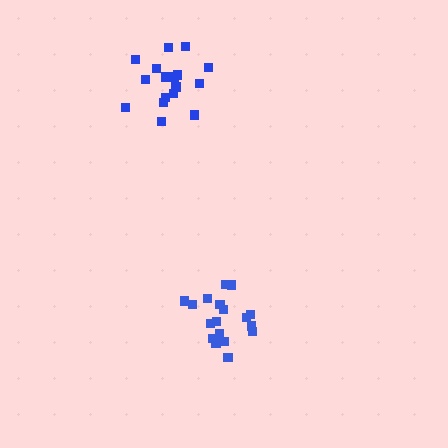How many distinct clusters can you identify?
There are 2 distinct clusters.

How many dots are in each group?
Group 1: 19 dots, Group 2: 18 dots (37 total).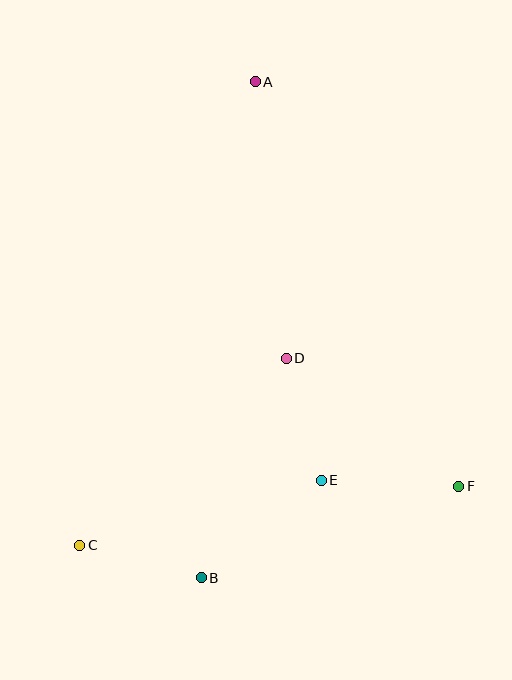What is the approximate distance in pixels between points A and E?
The distance between A and E is approximately 404 pixels.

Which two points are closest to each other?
Points B and C are closest to each other.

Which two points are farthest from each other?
Points A and B are farthest from each other.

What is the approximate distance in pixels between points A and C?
The distance between A and C is approximately 495 pixels.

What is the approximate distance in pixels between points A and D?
The distance between A and D is approximately 278 pixels.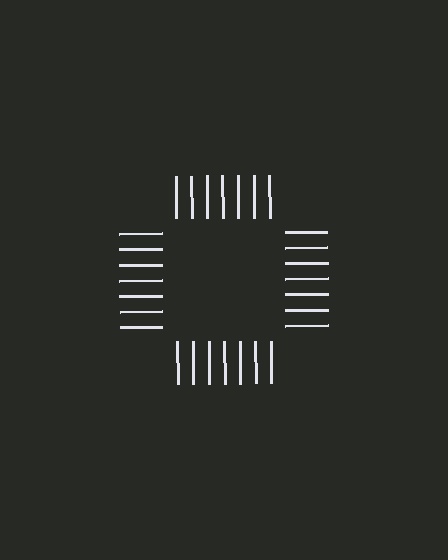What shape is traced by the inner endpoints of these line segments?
An illusory square — the line segments terminate on its edges but no continuous stroke is drawn.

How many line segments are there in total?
28 — 7 along each of the 4 edges.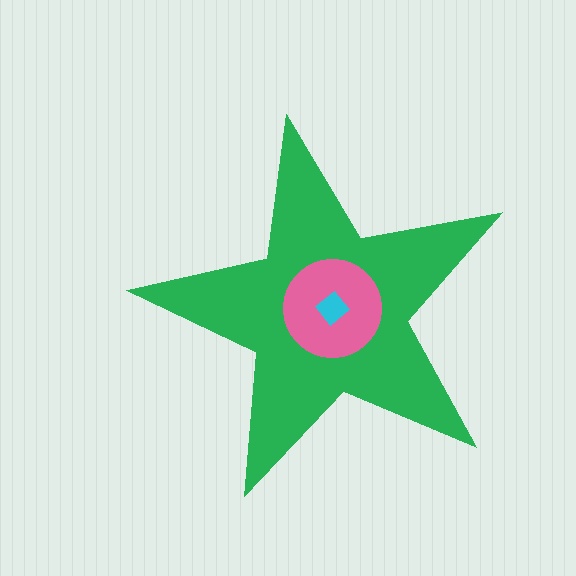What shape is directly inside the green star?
The pink circle.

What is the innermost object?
The cyan diamond.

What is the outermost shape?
The green star.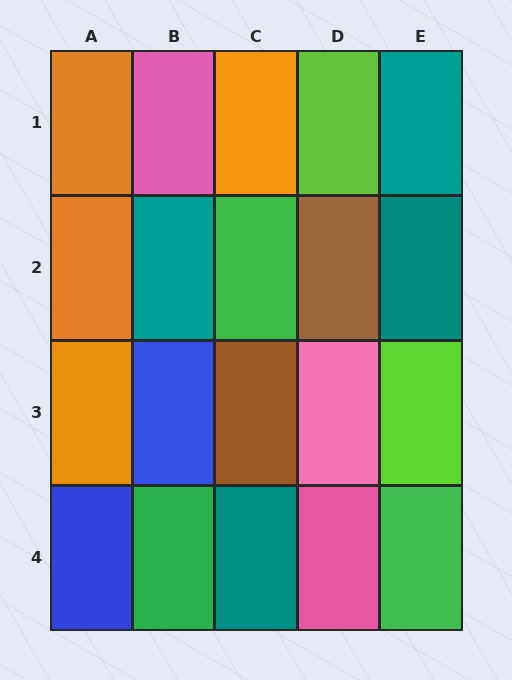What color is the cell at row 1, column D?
Lime.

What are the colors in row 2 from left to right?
Orange, teal, green, brown, teal.